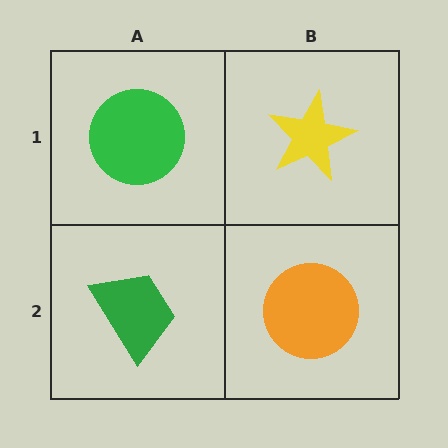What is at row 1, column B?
A yellow star.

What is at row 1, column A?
A green circle.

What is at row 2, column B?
An orange circle.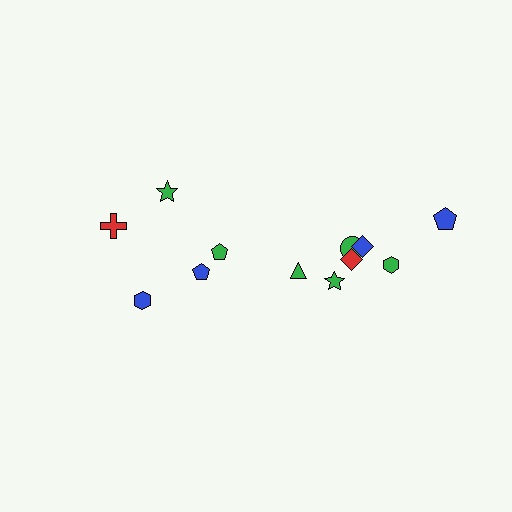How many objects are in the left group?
There are 5 objects.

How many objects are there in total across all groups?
There are 12 objects.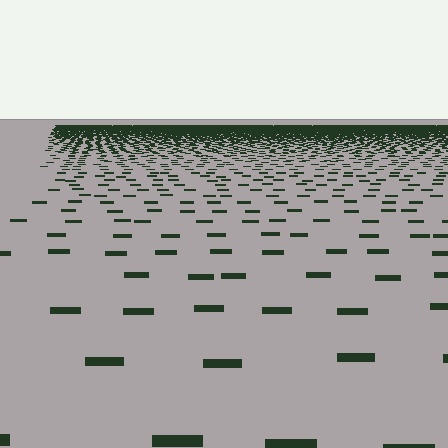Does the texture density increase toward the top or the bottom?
Density increases toward the top.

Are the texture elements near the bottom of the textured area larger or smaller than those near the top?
Larger. Near the bottom, elements are closer to the viewer and appear at a bigger on-screen size.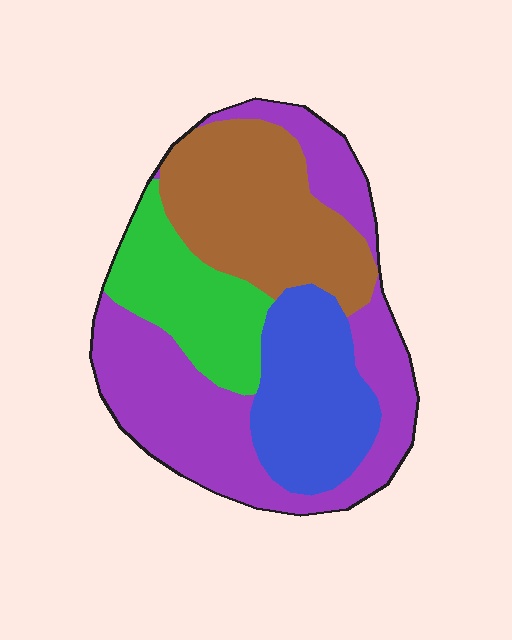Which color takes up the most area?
Purple, at roughly 35%.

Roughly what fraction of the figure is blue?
Blue covers around 20% of the figure.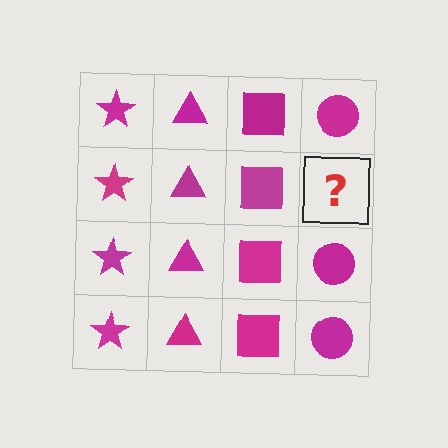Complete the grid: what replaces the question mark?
The question mark should be replaced with a magenta circle.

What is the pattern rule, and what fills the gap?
The rule is that each column has a consistent shape. The gap should be filled with a magenta circle.